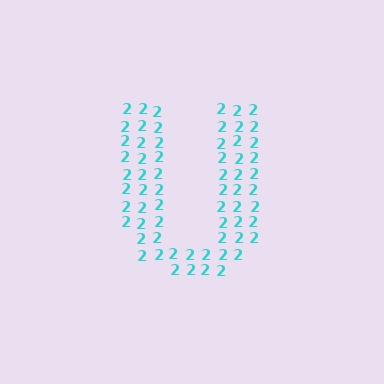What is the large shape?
The large shape is the letter U.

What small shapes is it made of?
It is made of small digit 2's.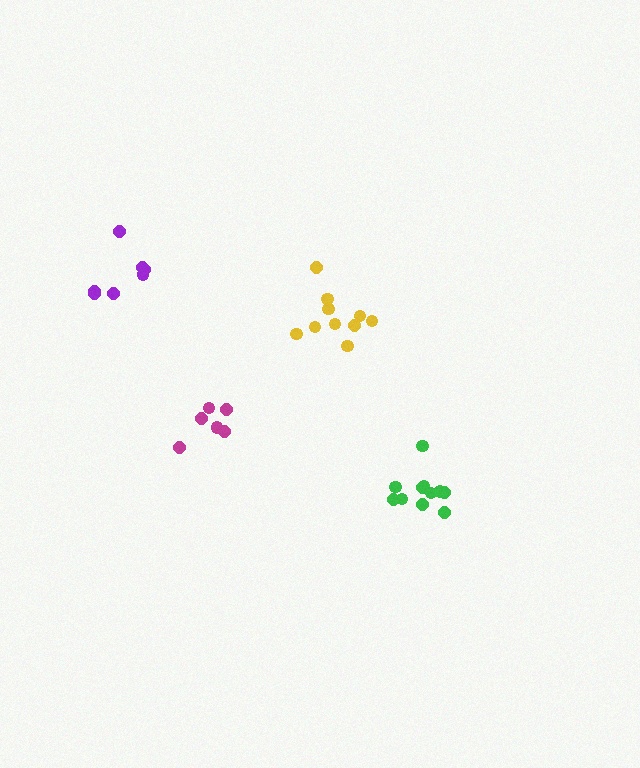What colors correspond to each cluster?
The clusters are colored: magenta, yellow, purple, green.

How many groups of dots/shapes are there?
There are 4 groups.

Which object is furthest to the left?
The purple cluster is leftmost.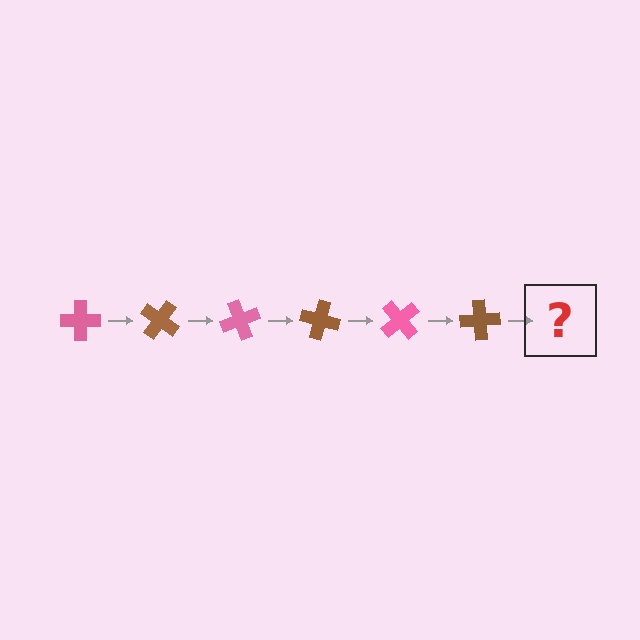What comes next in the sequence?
The next element should be a pink cross, rotated 210 degrees from the start.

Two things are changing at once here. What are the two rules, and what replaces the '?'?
The two rules are that it rotates 35 degrees each step and the color cycles through pink and brown. The '?' should be a pink cross, rotated 210 degrees from the start.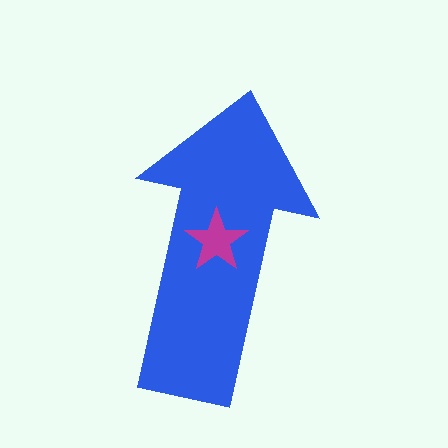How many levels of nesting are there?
2.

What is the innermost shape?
The magenta star.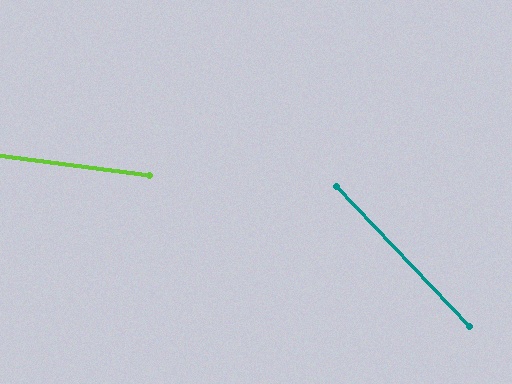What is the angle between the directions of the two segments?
Approximately 39 degrees.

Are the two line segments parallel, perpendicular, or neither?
Neither parallel nor perpendicular — they differ by about 39°.